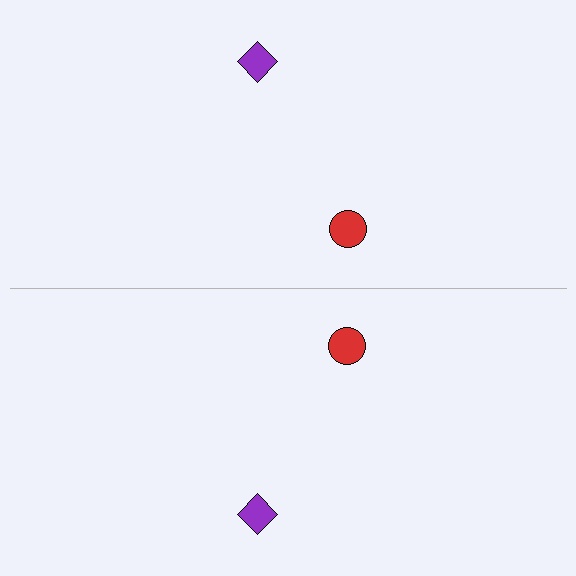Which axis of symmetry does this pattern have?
The pattern has a horizontal axis of symmetry running through the center of the image.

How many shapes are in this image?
There are 4 shapes in this image.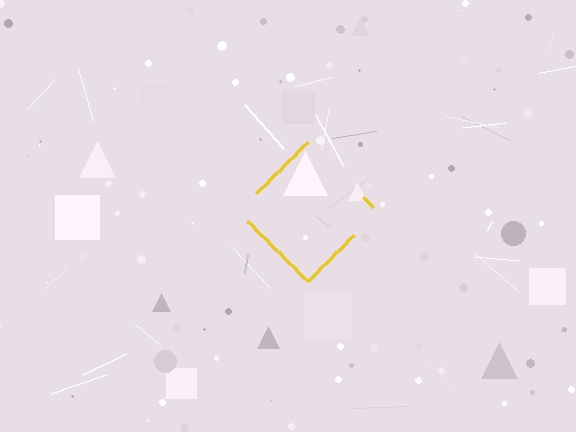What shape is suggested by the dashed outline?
The dashed outline suggests a diamond.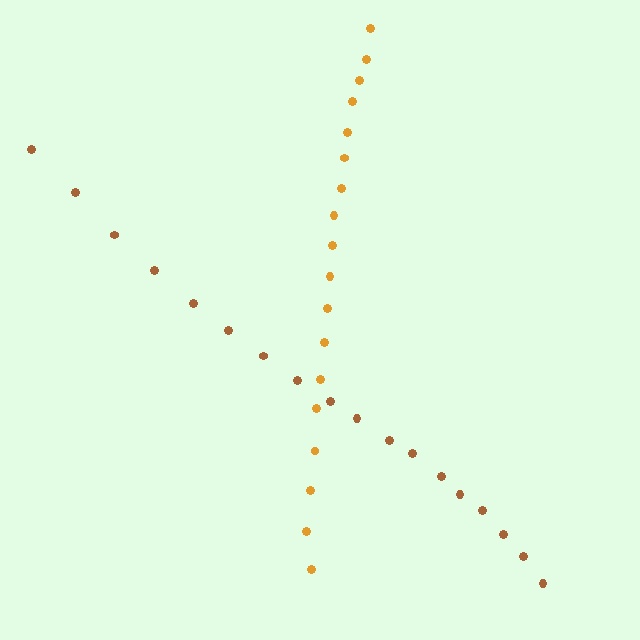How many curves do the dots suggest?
There are 2 distinct paths.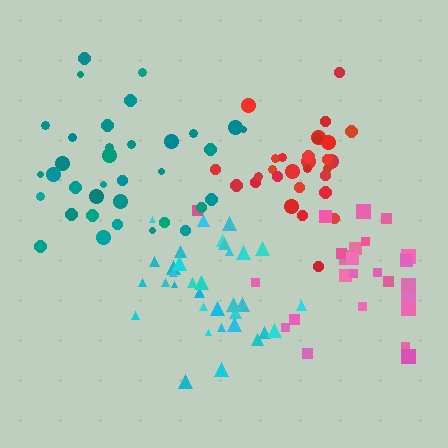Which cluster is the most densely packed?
Red.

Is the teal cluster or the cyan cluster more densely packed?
Cyan.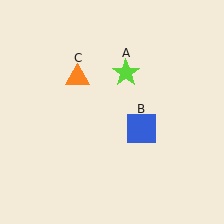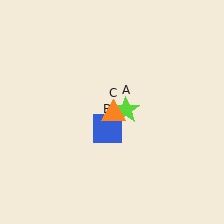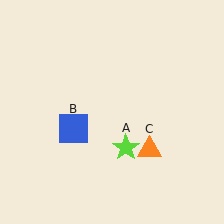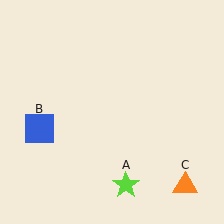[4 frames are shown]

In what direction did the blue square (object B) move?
The blue square (object B) moved left.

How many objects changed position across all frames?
3 objects changed position: lime star (object A), blue square (object B), orange triangle (object C).